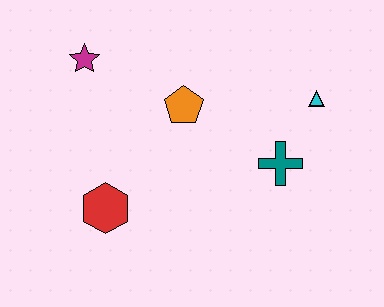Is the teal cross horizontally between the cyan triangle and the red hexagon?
Yes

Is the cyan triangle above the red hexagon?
Yes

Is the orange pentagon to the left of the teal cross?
Yes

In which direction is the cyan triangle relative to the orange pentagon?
The cyan triangle is to the right of the orange pentagon.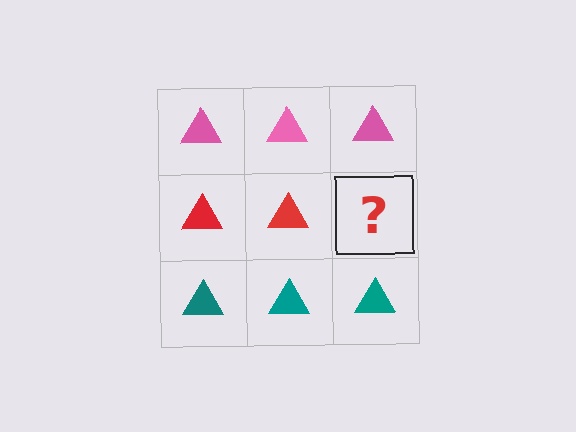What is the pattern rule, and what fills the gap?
The rule is that each row has a consistent color. The gap should be filled with a red triangle.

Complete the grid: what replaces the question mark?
The question mark should be replaced with a red triangle.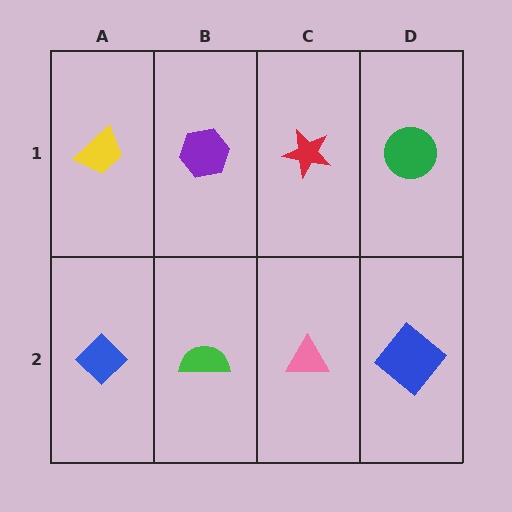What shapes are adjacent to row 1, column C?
A pink triangle (row 2, column C), a purple hexagon (row 1, column B), a green circle (row 1, column D).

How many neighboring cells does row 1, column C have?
3.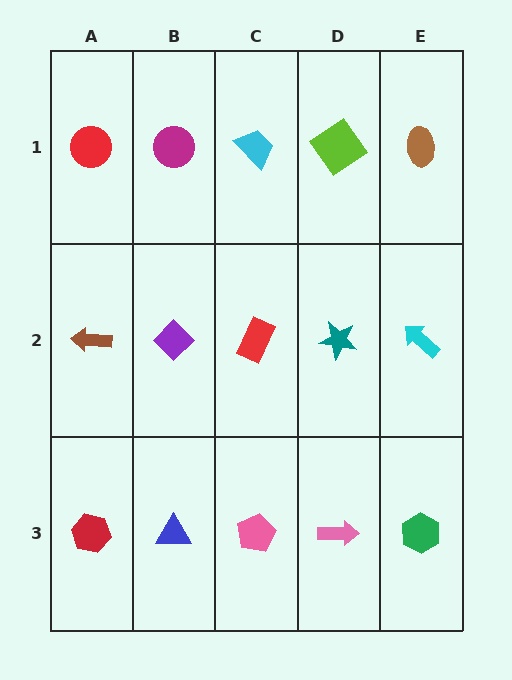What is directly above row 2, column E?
A brown ellipse.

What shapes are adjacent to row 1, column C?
A red rectangle (row 2, column C), a magenta circle (row 1, column B), a lime diamond (row 1, column D).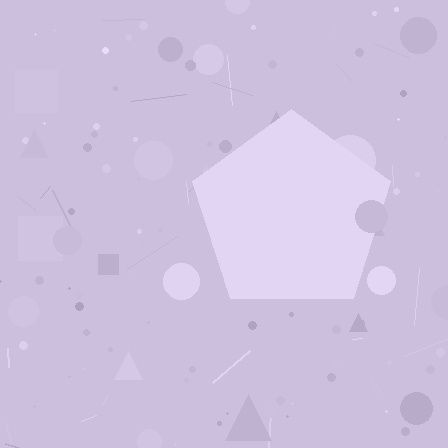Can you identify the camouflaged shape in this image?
The camouflaged shape is a pentagon.